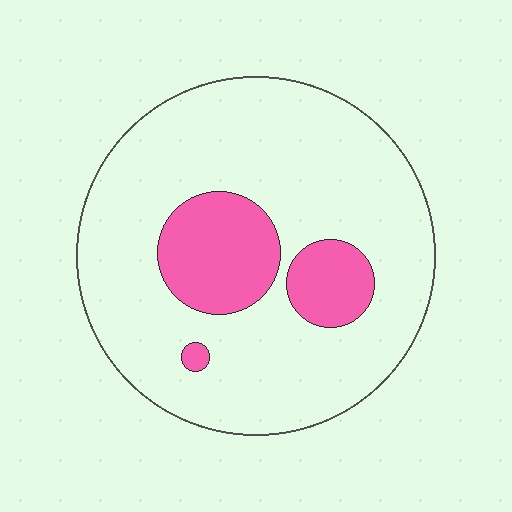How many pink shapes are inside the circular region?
3.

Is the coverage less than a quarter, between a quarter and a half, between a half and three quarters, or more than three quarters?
Less than a quarter.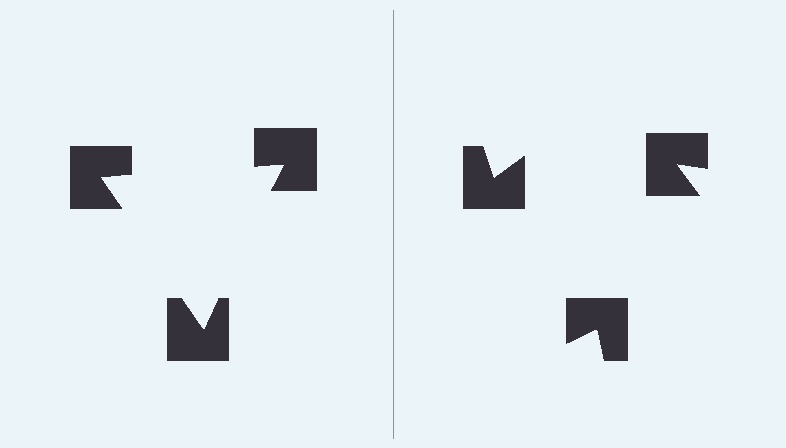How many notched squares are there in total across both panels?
6 — 3 on each side.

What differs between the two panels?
The notched squares are positioned identically on both sides; only the wedge orientations differ. On the left they align to a triangle; on the right they are misaligned.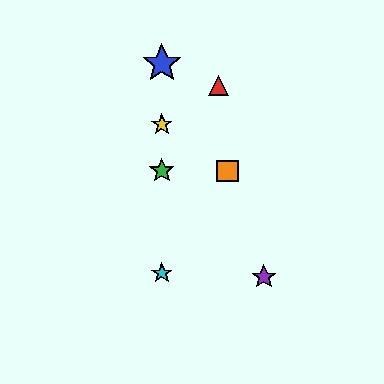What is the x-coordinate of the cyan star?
The cyan star is at x≈162.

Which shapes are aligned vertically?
The blue star, the green star, the yellow star, the cyan star are aligned vertically.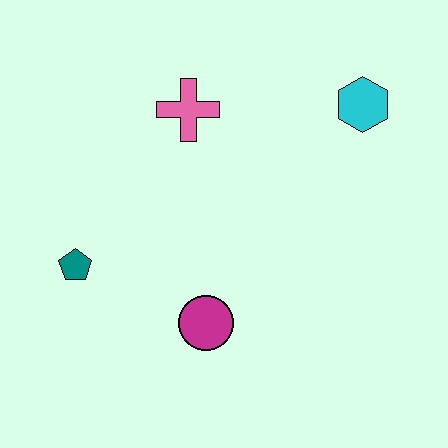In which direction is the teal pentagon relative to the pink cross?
The teal pentagon is below the pink cross.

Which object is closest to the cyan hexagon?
The pink cross is closest to the cyan hexagon.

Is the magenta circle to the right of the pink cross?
Yes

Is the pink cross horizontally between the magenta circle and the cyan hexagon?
No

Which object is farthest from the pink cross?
The magenta circle is farthest from the pink cross.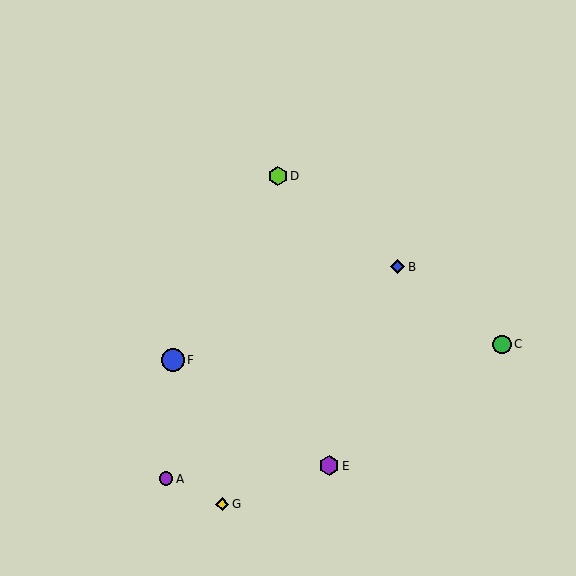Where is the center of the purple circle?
The center of the purple circle is at (166, 479).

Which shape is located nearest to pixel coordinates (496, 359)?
The green circle (labeled C) at (502, 344) is nearest to that location.